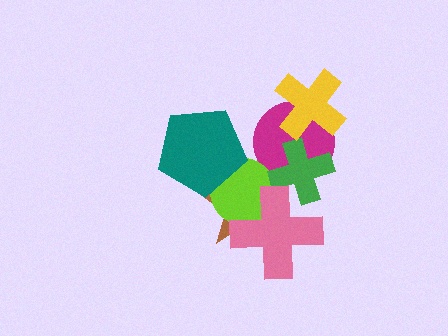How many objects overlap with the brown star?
4 objects overlap with the brown star.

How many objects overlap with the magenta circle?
2 objects overlap with the magenta circle.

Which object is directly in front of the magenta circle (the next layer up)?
The green cross is directly in front of the magenta circle.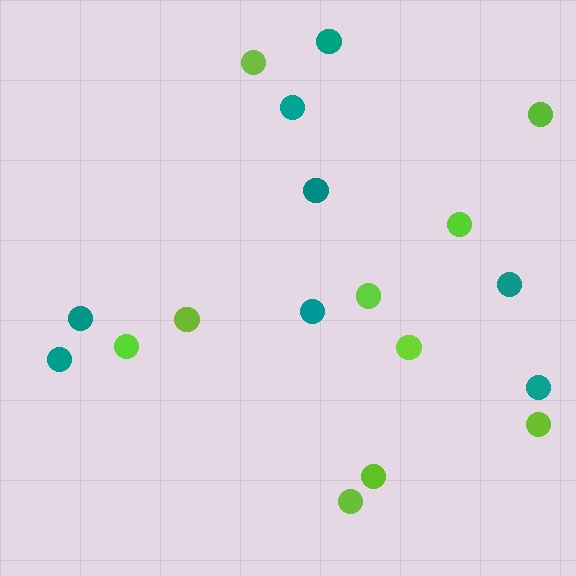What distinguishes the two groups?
There are 2 groups: one group of teal circles (8) and one group of lime circles (10).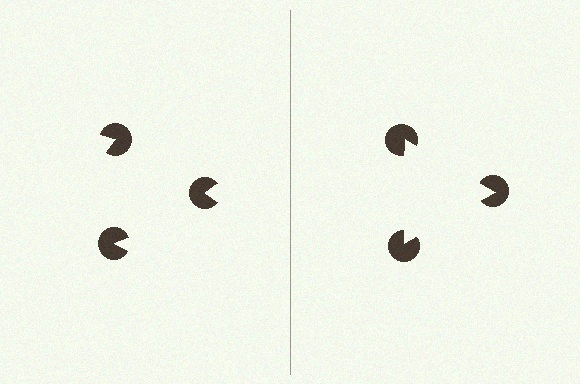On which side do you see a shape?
An illusory triangle appears on the right side. On the left side the wedge cuts are rotated, so no coherent shape forms.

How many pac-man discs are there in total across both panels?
6 — 3 on each side.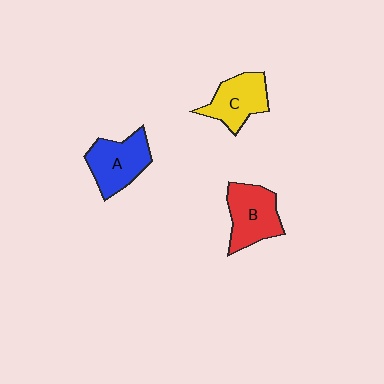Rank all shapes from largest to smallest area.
From largest to smallest: B (red), A (blue), C (yellow).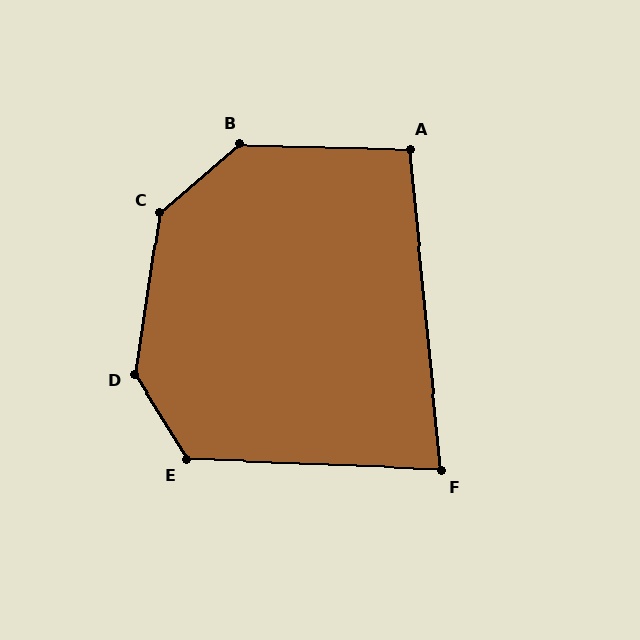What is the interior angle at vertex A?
Approximately 97 degrees (obtuse).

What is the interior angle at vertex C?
Approximately 139 degrees (obtuse).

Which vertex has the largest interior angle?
D, at approximately 140 degrees.